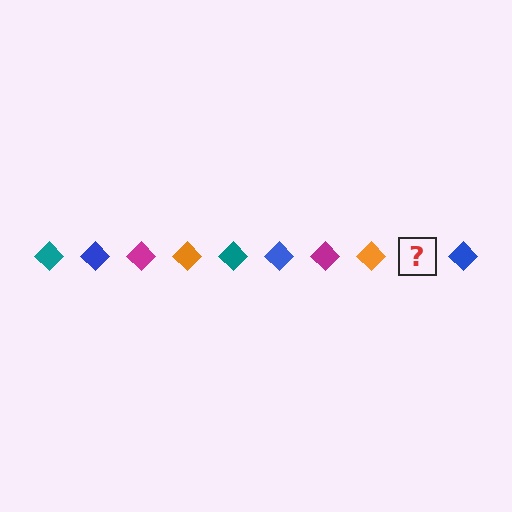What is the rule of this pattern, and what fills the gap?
The rule is that the pattern cycles through teal, blue, magenta, orange diamonds. The gap should be filled with a teal diamond.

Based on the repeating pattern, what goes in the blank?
The blank should be a teal diamond.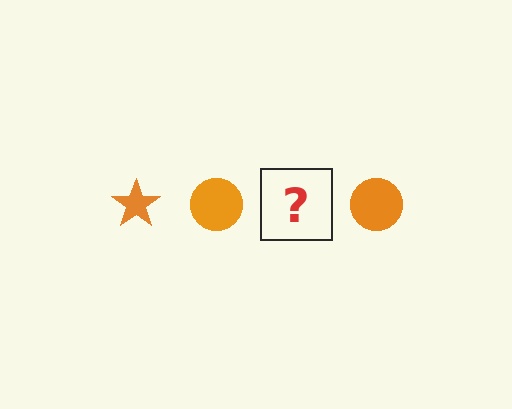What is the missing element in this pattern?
The missing element is an orange star.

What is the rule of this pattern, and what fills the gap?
The rule is that the pattern cycles through star, circle shapes in orange. The gap should be filled with an orange star.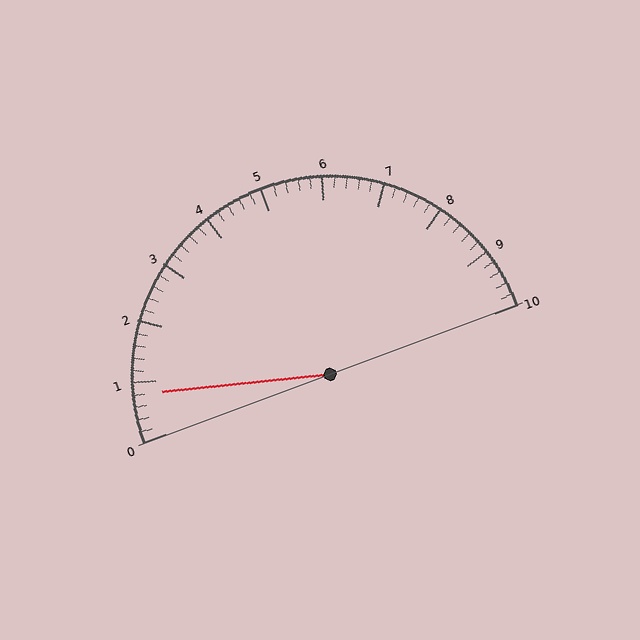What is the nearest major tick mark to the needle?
The nearest major tick mark is 1.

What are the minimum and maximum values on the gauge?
The gauge ranges from 0 to 10.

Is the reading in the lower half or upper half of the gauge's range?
The reading is in the lower half of the range (0 to 10).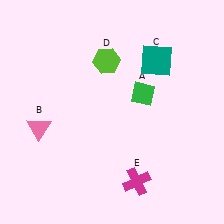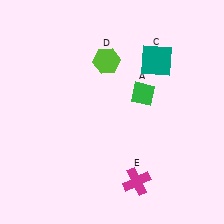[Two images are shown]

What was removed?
The pink triangle (B) was removed in Image 2.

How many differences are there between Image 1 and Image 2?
There is 1 difference between the two images.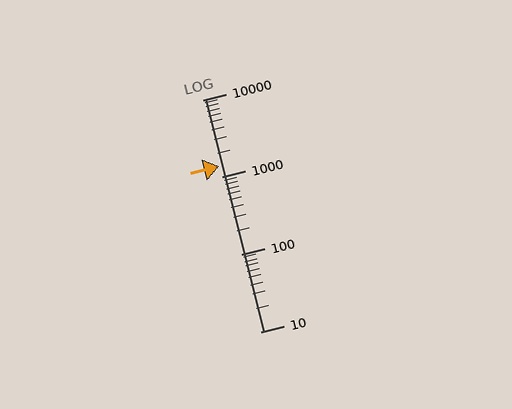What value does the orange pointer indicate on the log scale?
The pointer indicates approximately 1400.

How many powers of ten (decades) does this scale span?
The scale spans 3 decades, from 10 to 10000.